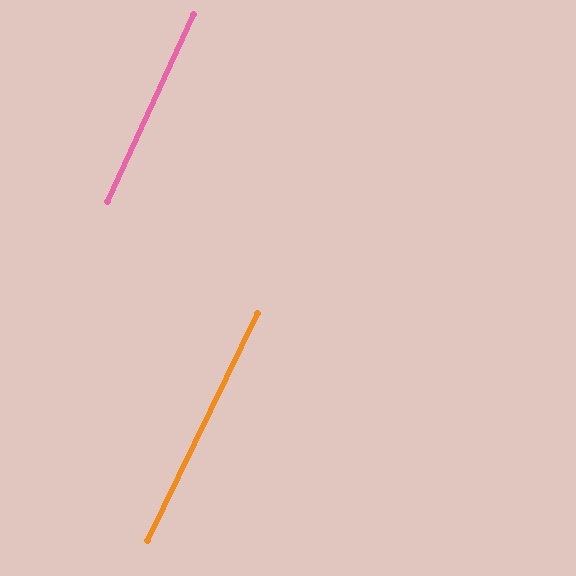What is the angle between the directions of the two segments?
Approximately 1 degree.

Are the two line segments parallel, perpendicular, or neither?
Parallel — their directions differ by only 1.1°.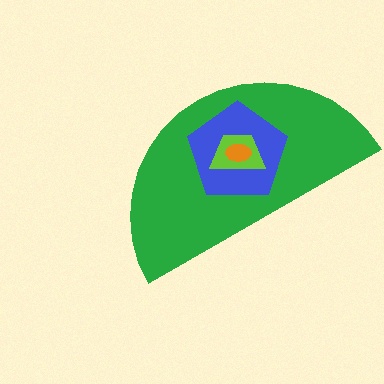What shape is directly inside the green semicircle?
The blue pentagon.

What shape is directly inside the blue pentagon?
The lime trapezoid.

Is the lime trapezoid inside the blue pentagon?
Yes.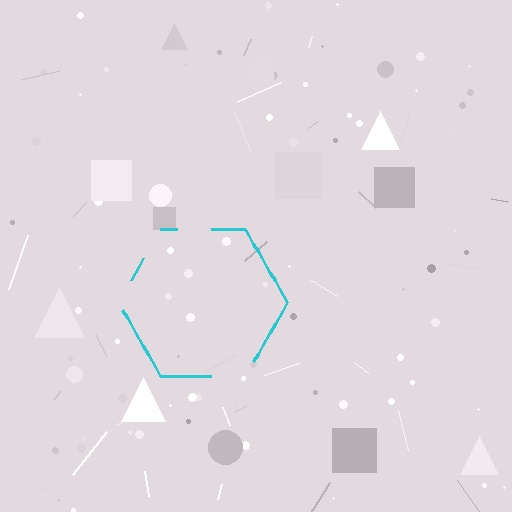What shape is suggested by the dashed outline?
The dashed outline suggests a hexagon.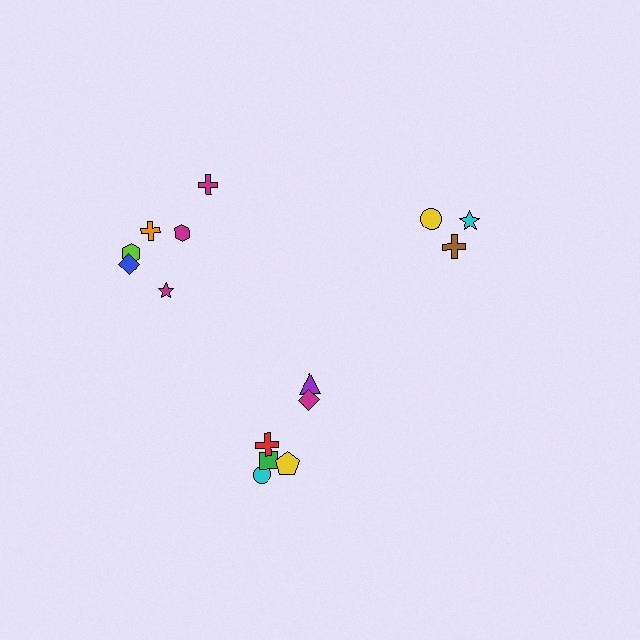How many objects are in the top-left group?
There are 6 objects.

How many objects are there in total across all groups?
There are 15 objects.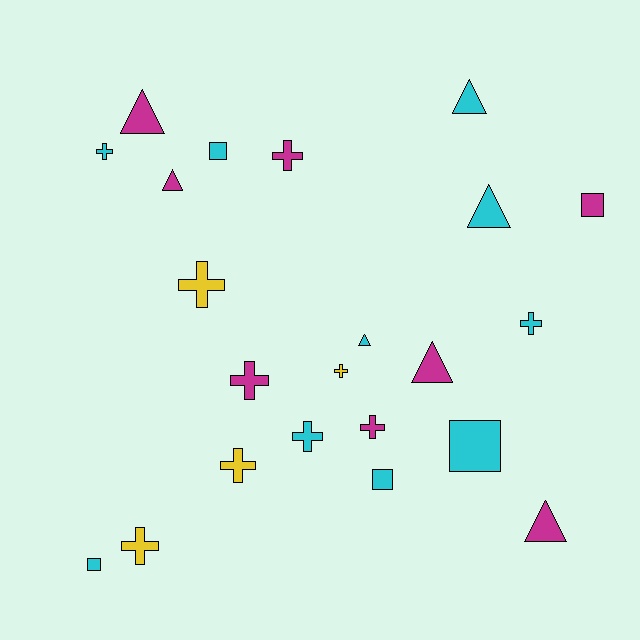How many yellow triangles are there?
There are no yellow triangles.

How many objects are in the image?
There are 22 objects.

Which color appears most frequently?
Cyan, with 10 objects.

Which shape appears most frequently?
Cross, with 10 objects.